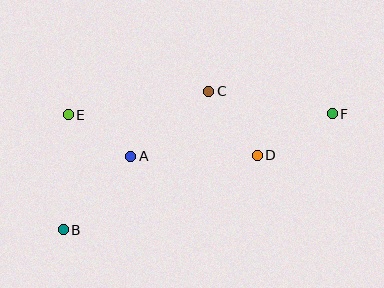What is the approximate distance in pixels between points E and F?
The distance between E and F is approximately 264 pixels.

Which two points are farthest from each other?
Points B and F are farthest from each other.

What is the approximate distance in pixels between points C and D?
The distance between C and D is approximately 80 pixels.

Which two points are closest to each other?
Points A and E are closest to each other.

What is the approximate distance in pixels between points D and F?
The distance between D and F is approximately 86 pixels.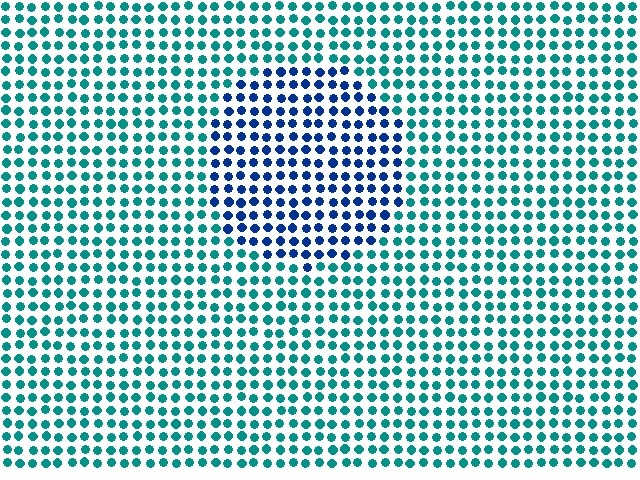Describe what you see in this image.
The image is filled with small teal elements in a uniform arrangement. A circle-shaped region is visible where the elements are tinted to a slightly different hue, forming a subtle color boundary.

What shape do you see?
I see a circle.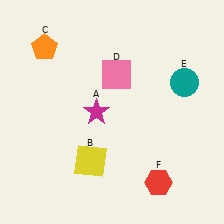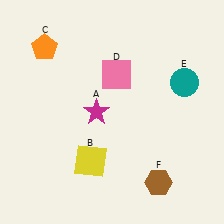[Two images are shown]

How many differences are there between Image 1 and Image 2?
There is 1 difference between the two images.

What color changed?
The hexagon (F) changed from red in Image 1 to brown in Image 2.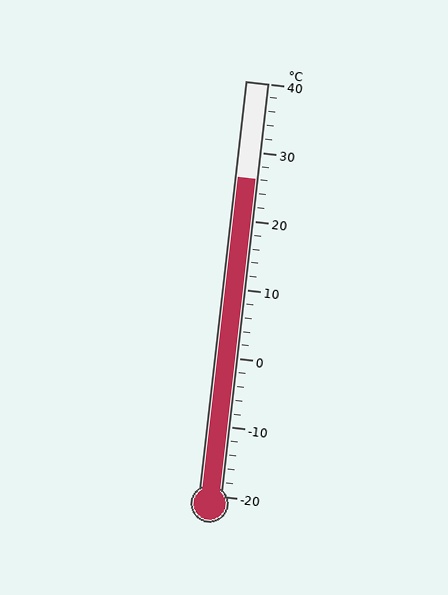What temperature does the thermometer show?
The thermometer shows approximately 26°C.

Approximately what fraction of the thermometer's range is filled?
The thermometer is filled to approximately 75% of its range.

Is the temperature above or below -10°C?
The temperature is above -10°C.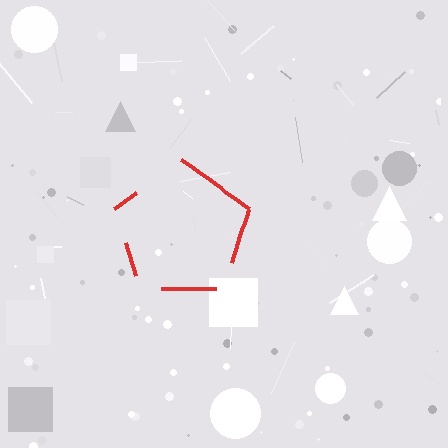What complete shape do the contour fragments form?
The contour fragments form a pentagon.